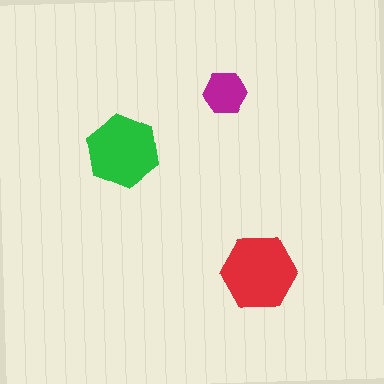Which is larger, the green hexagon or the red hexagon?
The red one.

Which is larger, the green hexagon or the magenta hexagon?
The green one.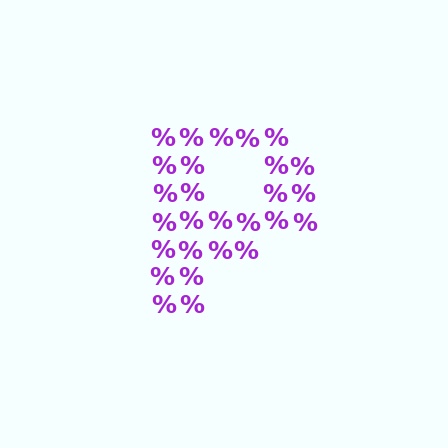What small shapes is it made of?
It is made of small percent signs.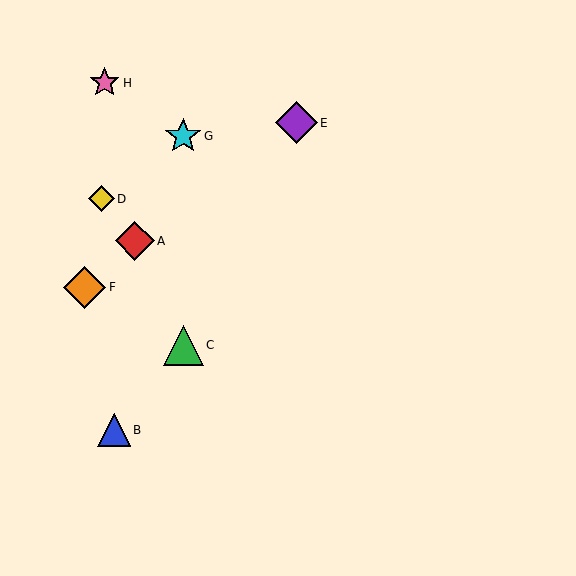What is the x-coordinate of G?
Object G is at x≈183.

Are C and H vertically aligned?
No, C is at x≈183 and H is at x≈105.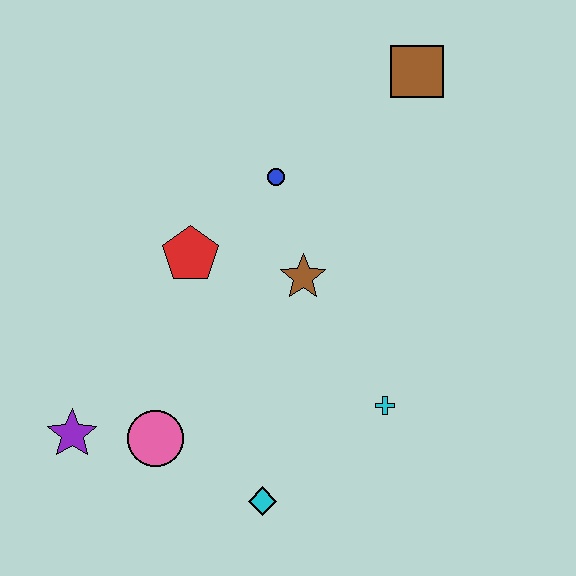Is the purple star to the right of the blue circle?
No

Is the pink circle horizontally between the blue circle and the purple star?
Yes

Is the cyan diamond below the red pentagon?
Yes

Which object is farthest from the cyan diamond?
The brown square is farthest from the cyan diamond.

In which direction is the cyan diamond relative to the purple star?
The cyan diamond is to the right of the purple star.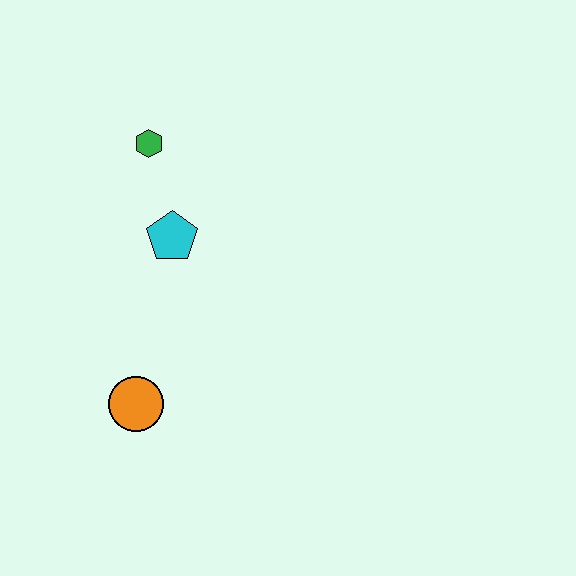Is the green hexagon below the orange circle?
No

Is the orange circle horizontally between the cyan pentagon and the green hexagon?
No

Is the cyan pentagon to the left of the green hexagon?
No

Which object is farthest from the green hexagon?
The orange circle is farthest from the green hexagon.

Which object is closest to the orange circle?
The cyan pentagon is closest to the orange circle.